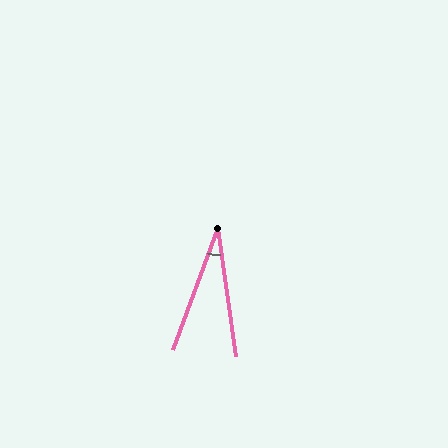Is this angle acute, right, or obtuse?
It is acute.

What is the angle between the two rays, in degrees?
Approximately 29 degrees.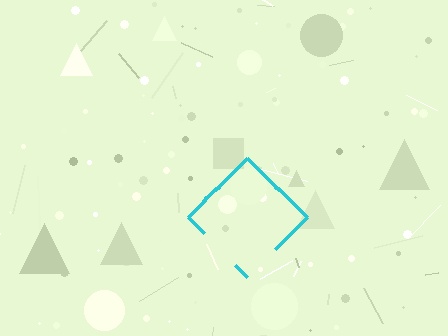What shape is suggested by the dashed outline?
The dashed outline suggests a diamond.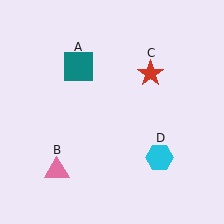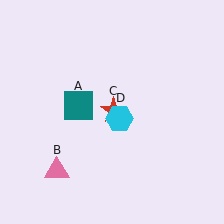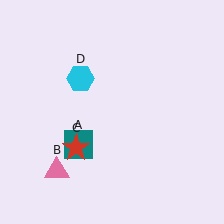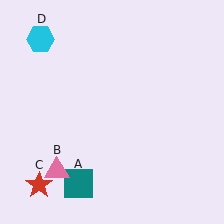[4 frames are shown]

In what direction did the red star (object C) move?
The red star (object C) moved down and to the left.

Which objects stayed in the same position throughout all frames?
Pink triangle (object B) remained stationary.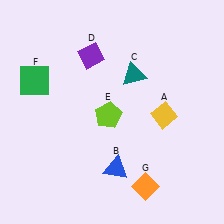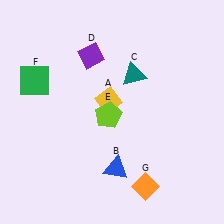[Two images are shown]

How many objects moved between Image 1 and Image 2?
1 object moved between the two images.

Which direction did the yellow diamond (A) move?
The yellow diamond (A) moved left.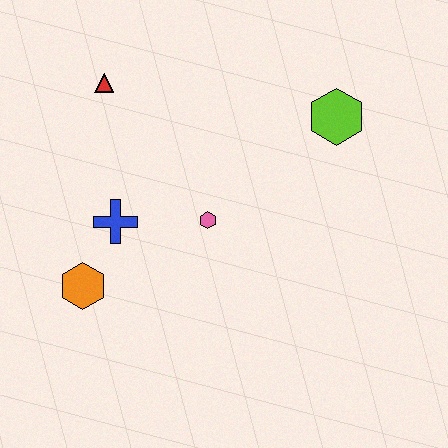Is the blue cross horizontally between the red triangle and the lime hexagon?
Yes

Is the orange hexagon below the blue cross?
Yes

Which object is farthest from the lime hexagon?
The orange hexagon is farthest from the lime hexagon.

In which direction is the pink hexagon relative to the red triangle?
The pink hexagon is below the red triangle.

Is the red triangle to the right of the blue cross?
No